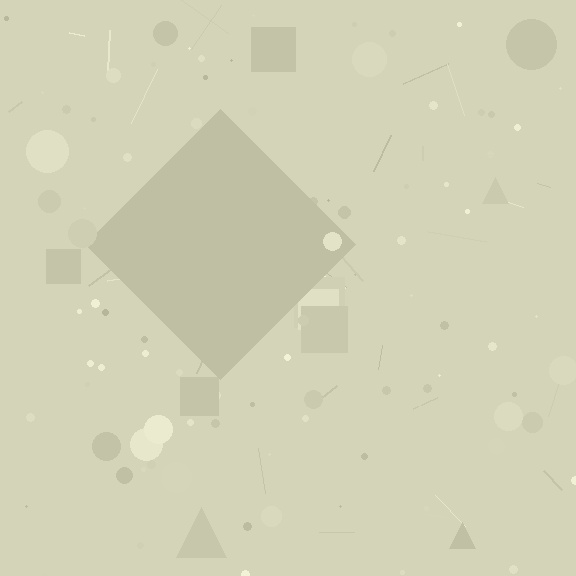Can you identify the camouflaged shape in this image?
The camouflaged shape is a diamond.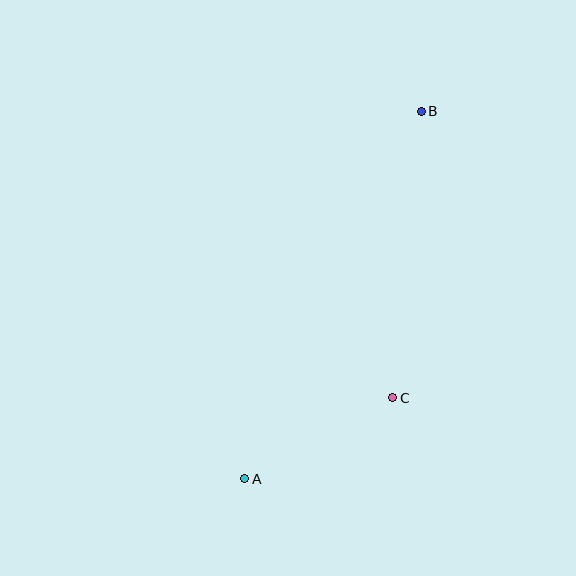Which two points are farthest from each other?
Points A and B are farthest from each other.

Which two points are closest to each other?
Points A and C are closest to each other.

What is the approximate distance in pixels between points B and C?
The distance between B and C is approximately 288 pixels.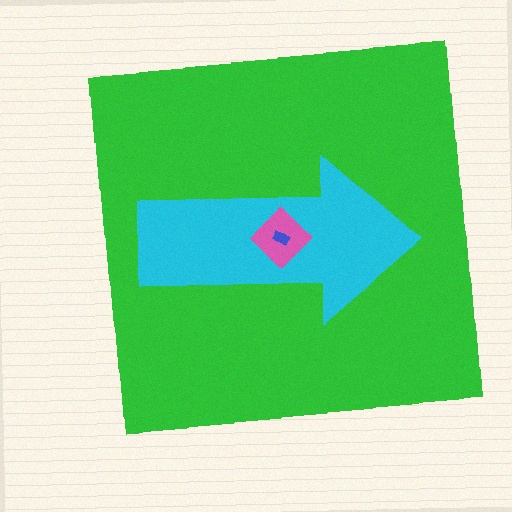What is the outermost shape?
The green square.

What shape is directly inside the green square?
The cyan arrow.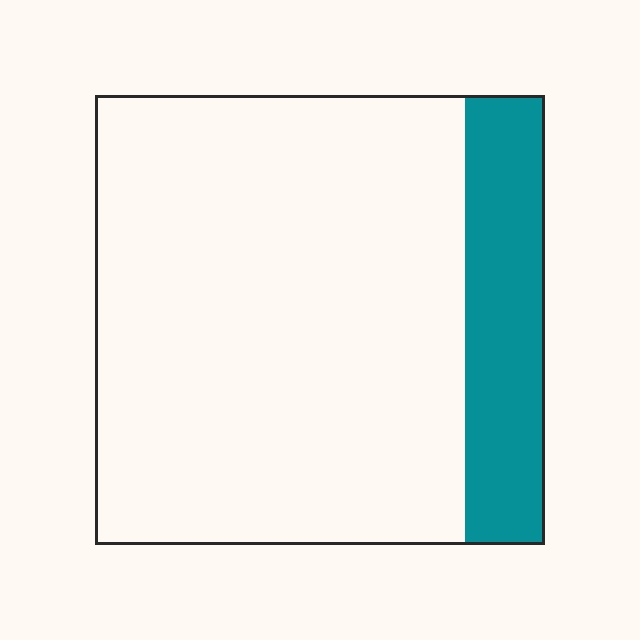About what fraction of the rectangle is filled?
About one sixth (1/6).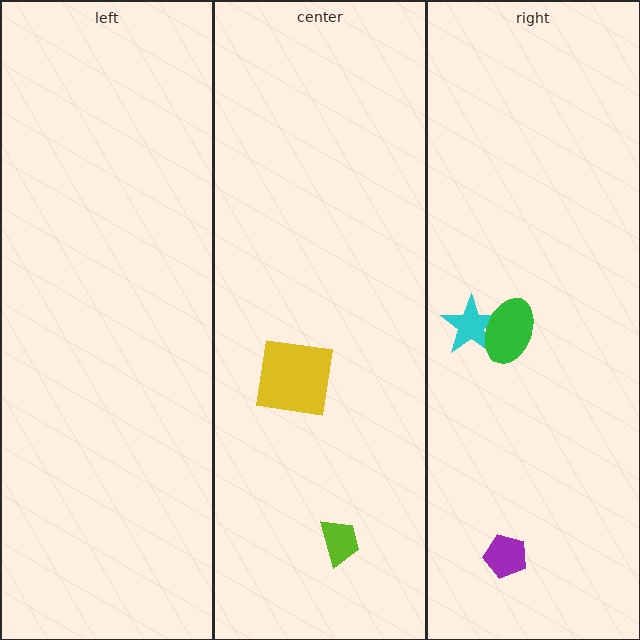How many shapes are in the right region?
3.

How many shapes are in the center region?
2.